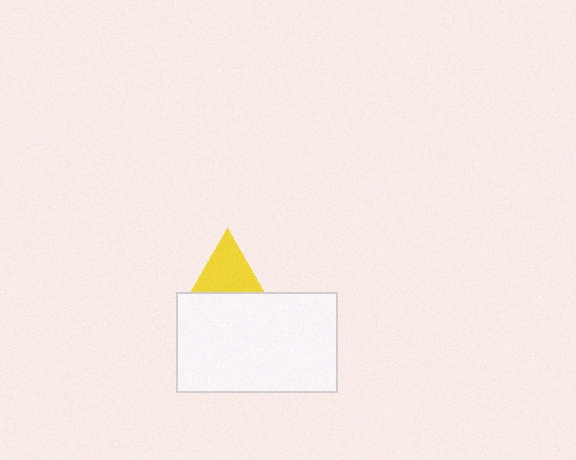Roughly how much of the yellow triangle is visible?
About half of it is visible (roughly 61%).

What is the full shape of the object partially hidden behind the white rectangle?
The partially hidden object is a yellow triangle.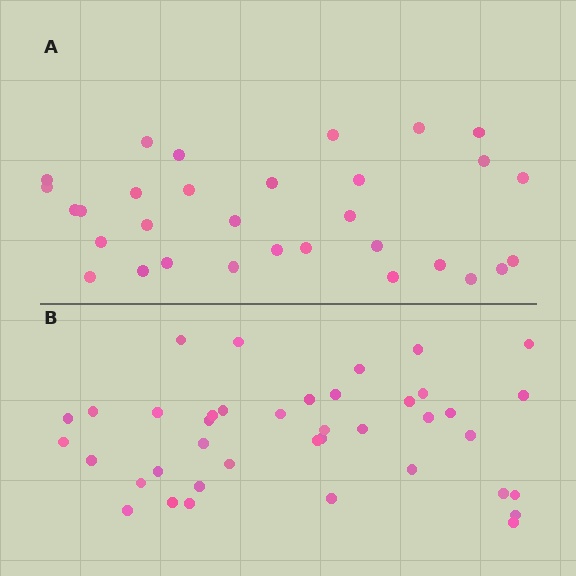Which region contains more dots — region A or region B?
Region B (the bottom region) has more dots.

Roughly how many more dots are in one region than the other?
Region B has roughly 8 or so more dots than region A.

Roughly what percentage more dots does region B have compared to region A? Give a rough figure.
About 30% more.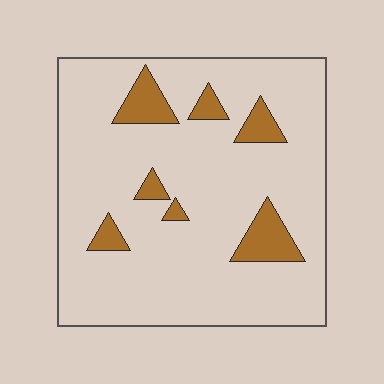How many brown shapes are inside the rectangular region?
7.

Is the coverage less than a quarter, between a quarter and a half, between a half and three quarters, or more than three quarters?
Less than a quarter.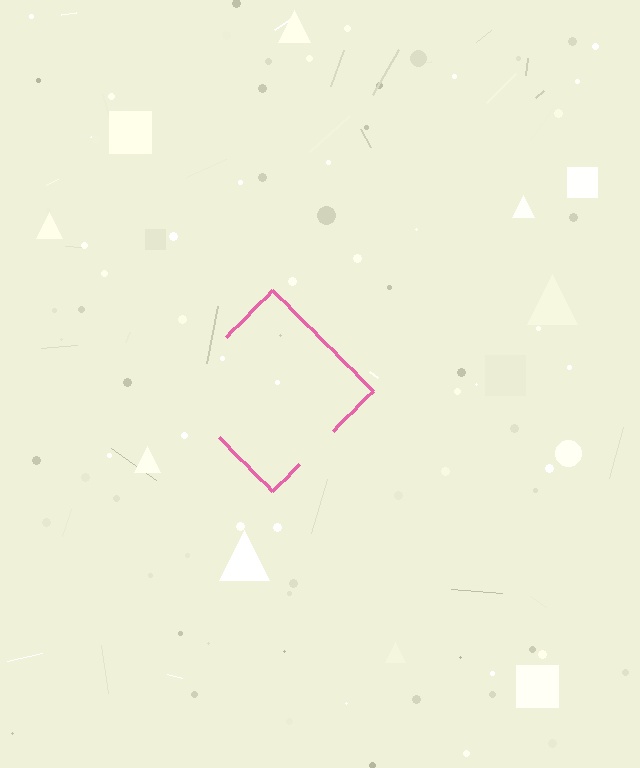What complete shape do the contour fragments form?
The contour fragments form a diamond.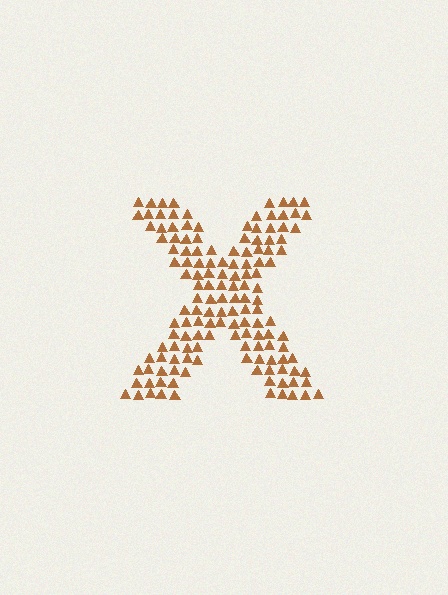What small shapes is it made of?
It is made of small triangles.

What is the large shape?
The large shape is the letter X.